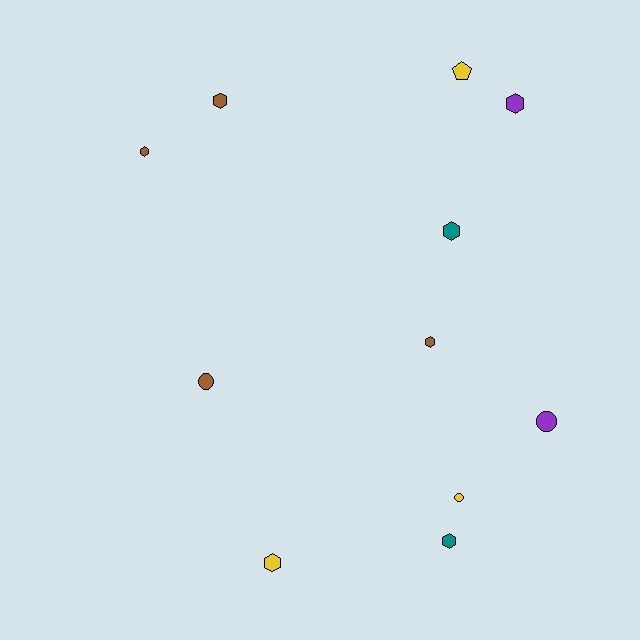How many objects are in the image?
There are 11 objects.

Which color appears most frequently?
Brown, with 4 objects.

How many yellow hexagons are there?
There is 1 yellow hexagon.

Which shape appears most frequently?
Hexagon, with 7 objects.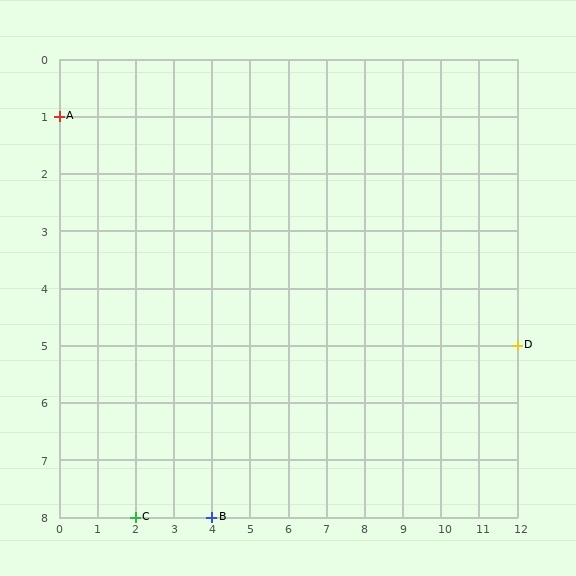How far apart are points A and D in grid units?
Points A and D are 12 columns and 4 rows apart (about 12.6 grid units diagonally).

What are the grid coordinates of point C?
Point C is at grid coordinates (2, 8).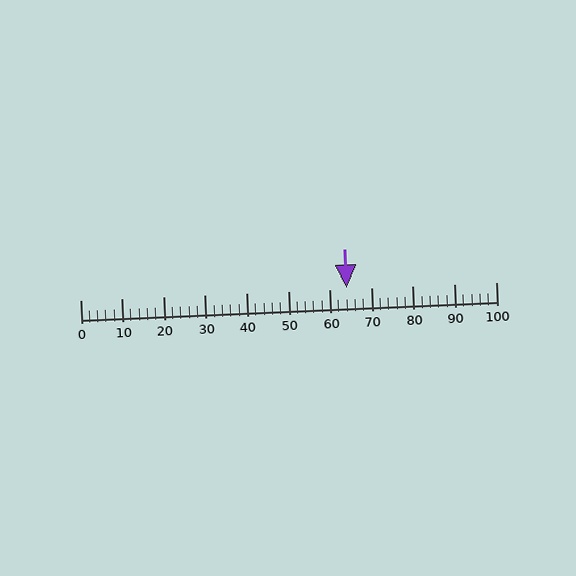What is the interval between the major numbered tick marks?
The major tick marks are spaced 10 units apart.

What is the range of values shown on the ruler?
The ruler shows values from 0 to 100.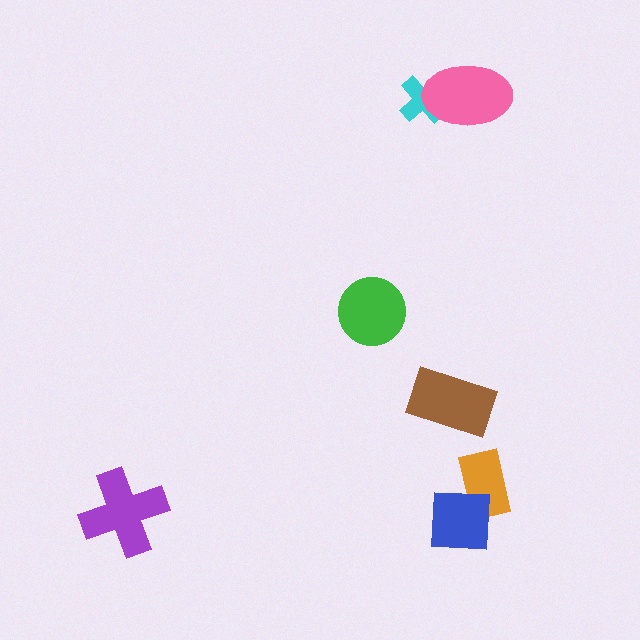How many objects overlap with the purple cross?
0 objects overlap with the purple cross.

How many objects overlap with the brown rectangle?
0 objects overlap with the brown rectangle.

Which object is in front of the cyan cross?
The pink ellipse is in front of the cyan cross.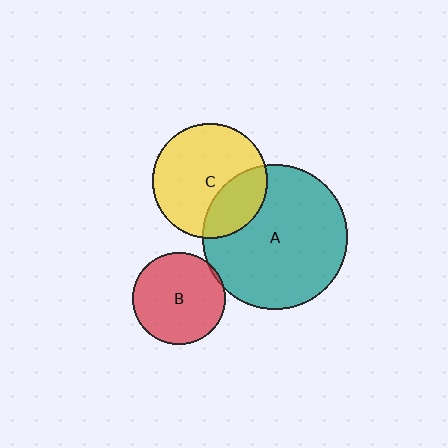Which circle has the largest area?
Circle A (teal).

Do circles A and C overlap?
Yes.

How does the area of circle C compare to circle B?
Approximately 1.5 times.